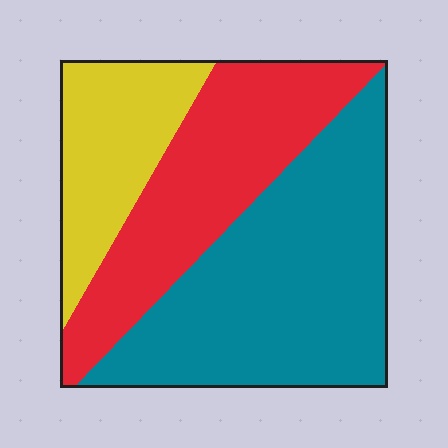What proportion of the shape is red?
Red takes up about one third (1/3) of the shape.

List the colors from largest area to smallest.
From largest to smallest: teal, red, yellow.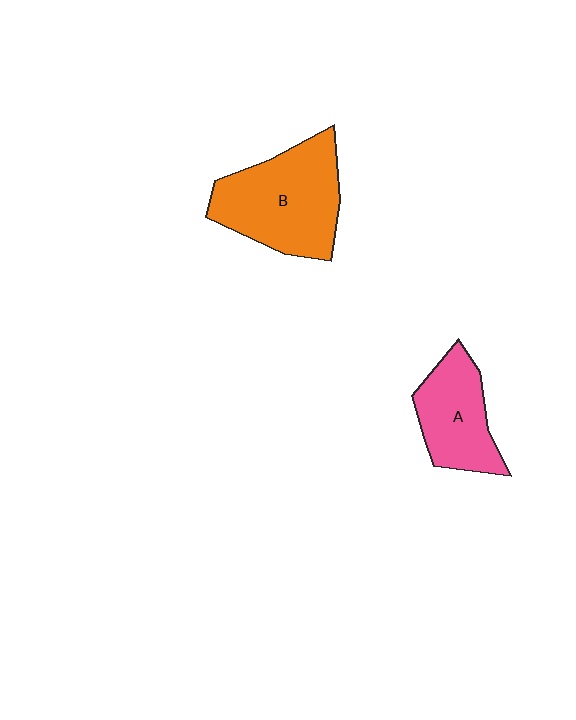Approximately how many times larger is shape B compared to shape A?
Approximately 1.5 times.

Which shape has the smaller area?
Shape A (pink).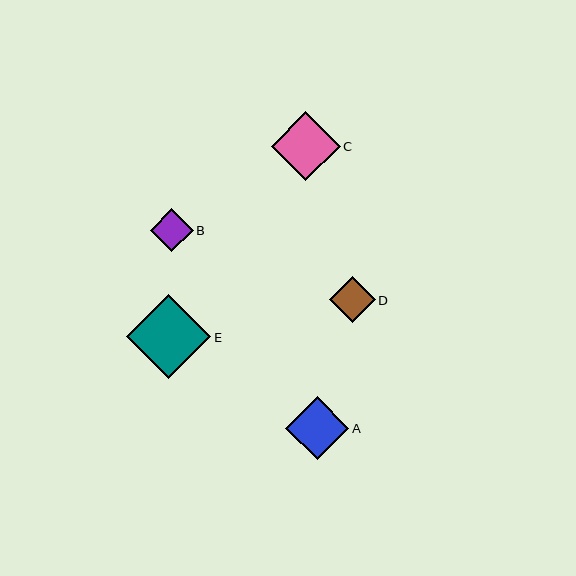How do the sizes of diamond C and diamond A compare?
Diamond C and diamond A are approximately the same size.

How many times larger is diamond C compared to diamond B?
Diamond C is approximately 1.6 times the size of diamond B.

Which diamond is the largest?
Diamond E is the largest with a size of approximately 84 pixels.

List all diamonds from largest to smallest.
From largest to smallest: E, C, A, D, B.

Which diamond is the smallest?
Diamond B is the smallest with a size of approximately 43 pixels.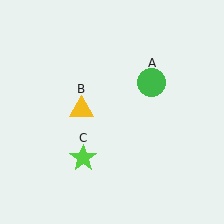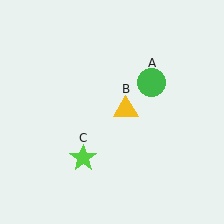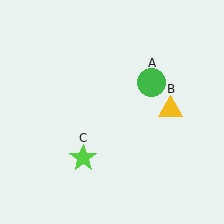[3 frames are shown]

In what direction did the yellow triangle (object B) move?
The yellow triangle (object B) moved right.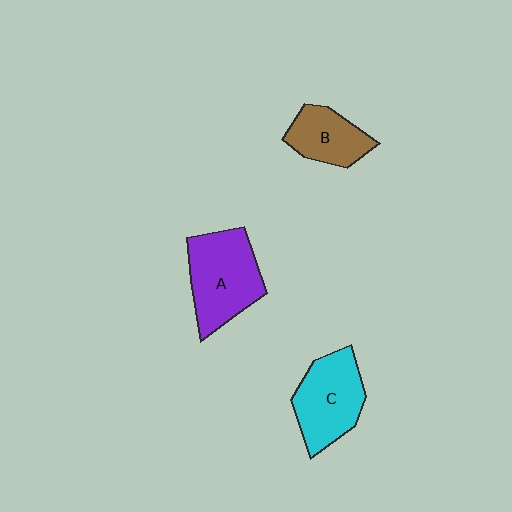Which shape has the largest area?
Shape A (purple).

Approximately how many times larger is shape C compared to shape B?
Approximately 1.4 times.